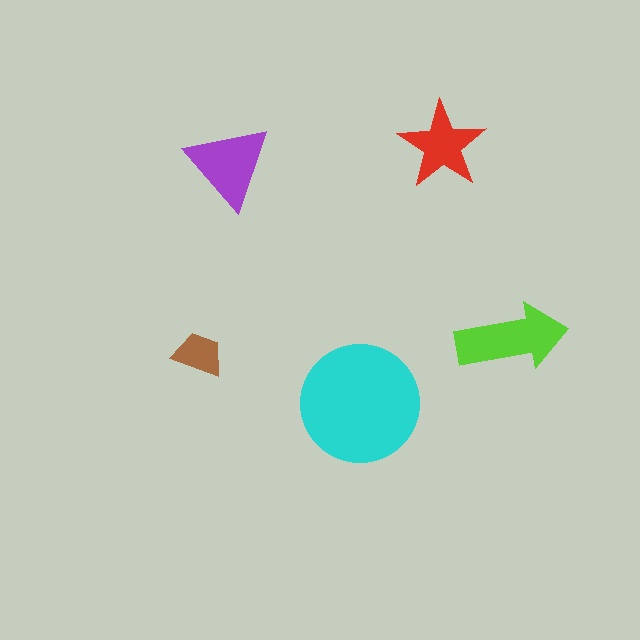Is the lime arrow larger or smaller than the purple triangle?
Larger.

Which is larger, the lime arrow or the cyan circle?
The cyan circle.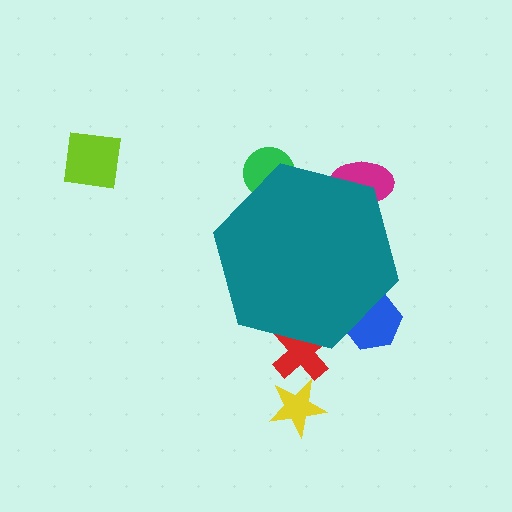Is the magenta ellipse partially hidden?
Yes, the magenta ellipse is partially hidden behind the teal hexagon.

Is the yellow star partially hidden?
No, the yellow star is fully visible.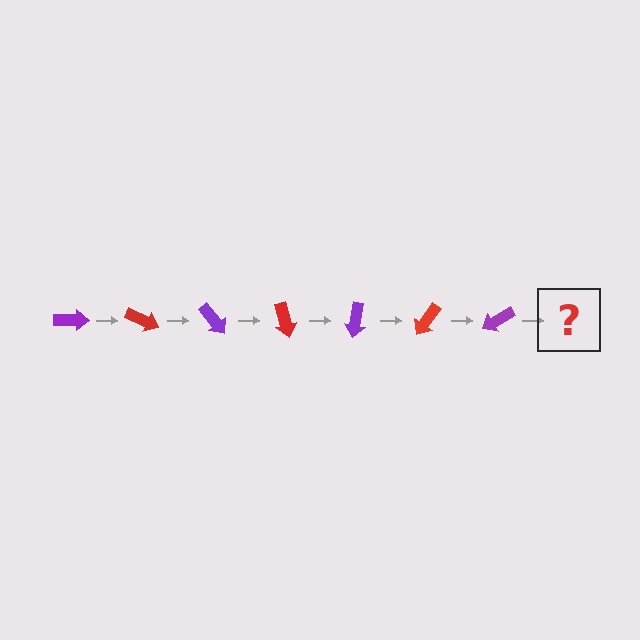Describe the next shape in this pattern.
It should be a red arrow, rotated 175 degrees from the start.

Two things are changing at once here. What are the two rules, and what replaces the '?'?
The two rules are that it rotates 25 degrees each step and the color cycles through purple and red. The '?' should be a red arrow, rotated 175 degrees from the start.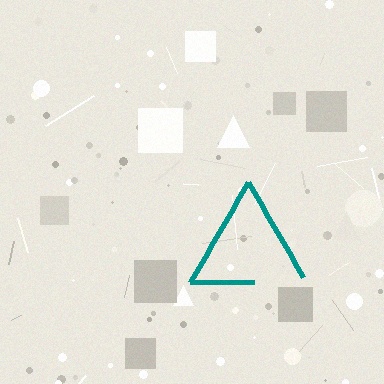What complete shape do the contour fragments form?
The contour fragments form a triangle.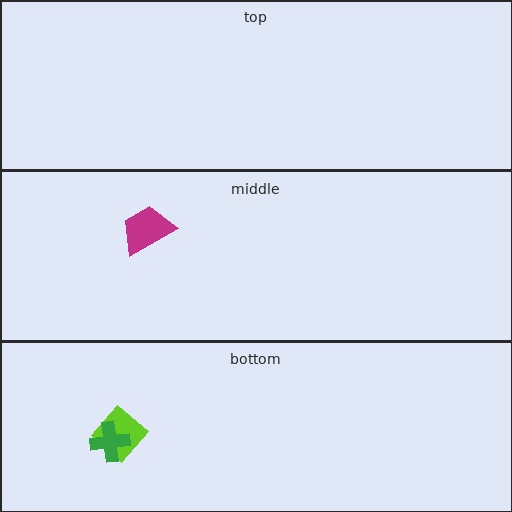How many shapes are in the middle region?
1.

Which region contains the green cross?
The bottom region.